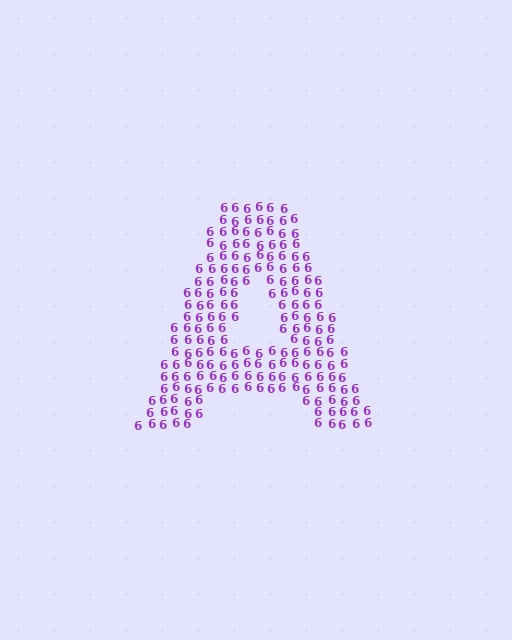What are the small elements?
The small elements are digit 6's.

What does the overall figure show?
The overall figure shows the letter A.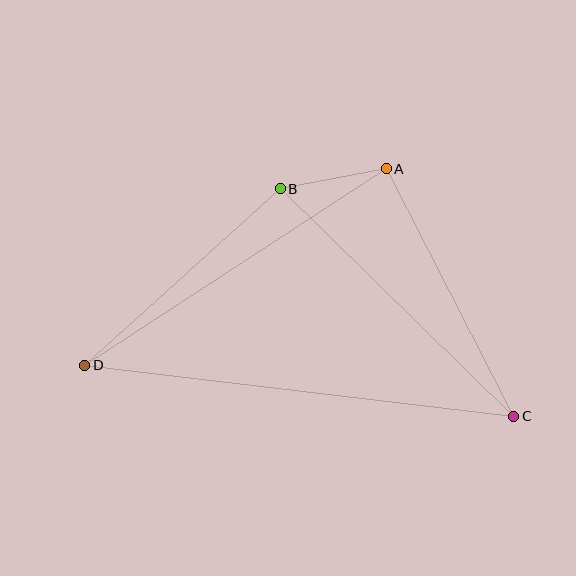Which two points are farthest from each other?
Points C and D are farthest from each other.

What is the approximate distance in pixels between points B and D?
The distance between B and D is approximately 264 pixels.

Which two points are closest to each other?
Points A and B are closest to each other.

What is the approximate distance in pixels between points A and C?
The distance between A and C is approximately 279 pixels.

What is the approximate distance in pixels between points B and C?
The distance between B and C is approximately 326 pixels.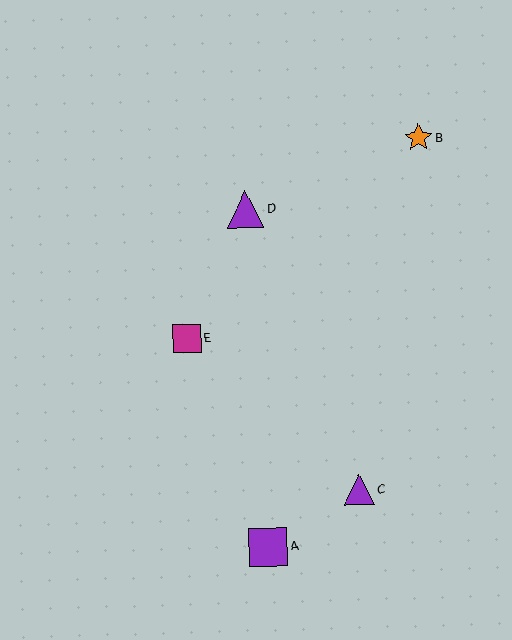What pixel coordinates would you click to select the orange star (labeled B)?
Click at (418, 138) to select the orange star B.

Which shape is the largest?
The purple square (labeled A) is the largest.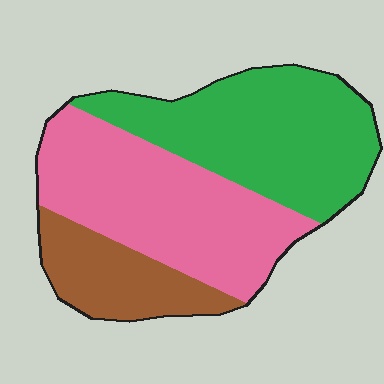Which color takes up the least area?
Brown, at roughly 20%.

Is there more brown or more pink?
Pink.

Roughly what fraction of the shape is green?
Green covers 40% of the shape.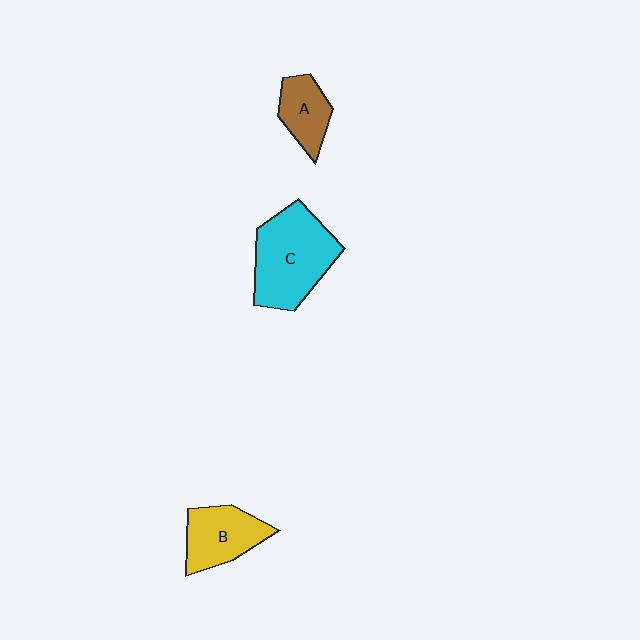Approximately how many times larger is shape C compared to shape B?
Approximately 1.6 times.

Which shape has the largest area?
Shape C (cyan).